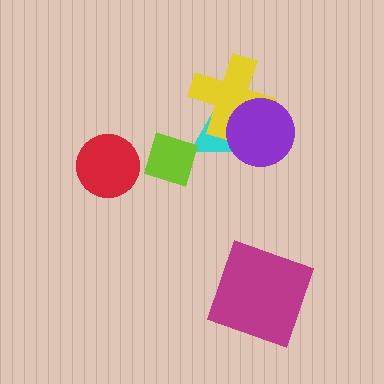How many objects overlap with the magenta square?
0 objects overlap with the magenta square.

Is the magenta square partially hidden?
No, no other shape covers it.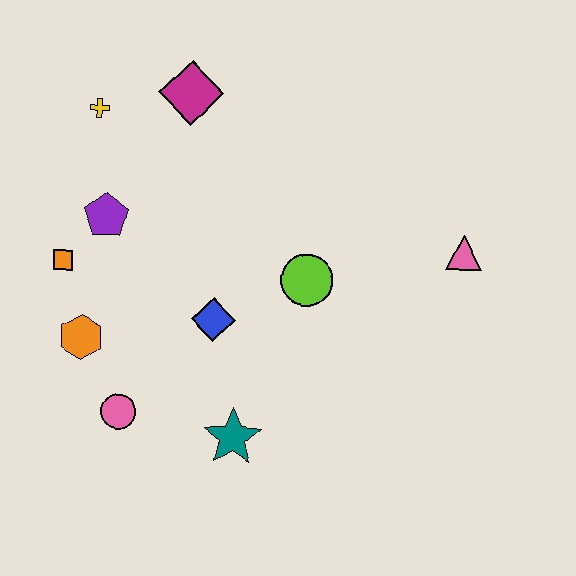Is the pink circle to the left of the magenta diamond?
Yes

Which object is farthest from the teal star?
The yellow cross is farthest from the teal star.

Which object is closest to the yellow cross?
The magenta diamond is closest to the yellow cross.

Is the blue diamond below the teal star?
No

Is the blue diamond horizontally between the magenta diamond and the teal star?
Yes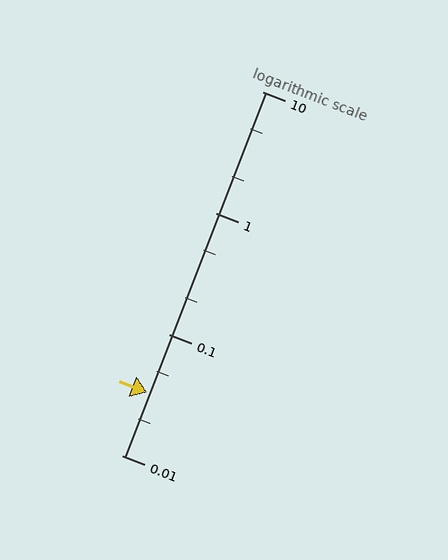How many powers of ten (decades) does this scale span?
The scale spans 3 decades, from 0.01 to 10.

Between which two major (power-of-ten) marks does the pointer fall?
The pointer is between 0.01 and 0.1.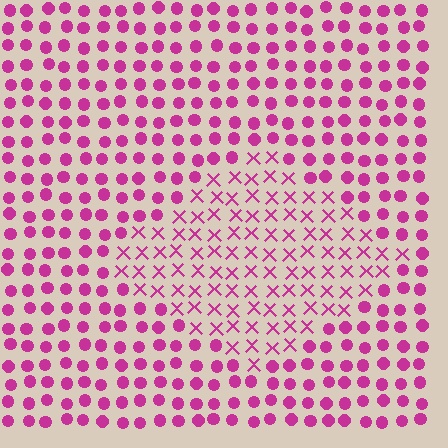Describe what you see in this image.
The image is filled with small magenta elements arranged in a uniform grid. A diamond-shaped region contains X marks, while the surrounding area contains circles. The boundary is defined purely by the change in element shape.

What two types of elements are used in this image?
The image uses X marks inside the diamond region and circles outside it.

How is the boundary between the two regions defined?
The boundary is defined by a change in element shape: X marks inside vs. circles outside. All elements share the same color and spacing.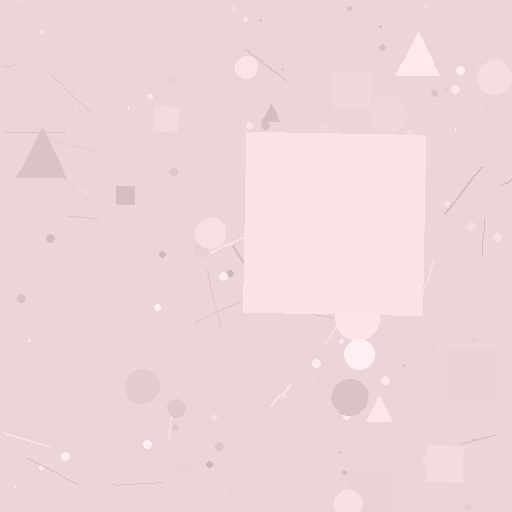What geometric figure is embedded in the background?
A square is embedded in the background.